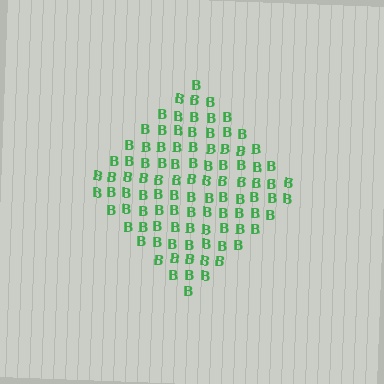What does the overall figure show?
The overall figure shows a diamond.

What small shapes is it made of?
It is made of small letter B's.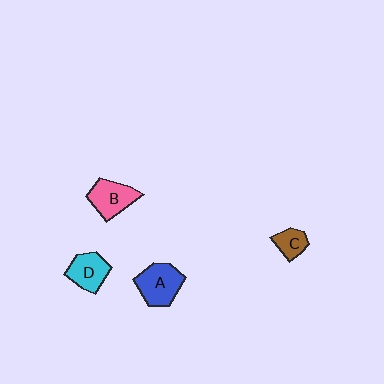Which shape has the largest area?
Shape A (blue).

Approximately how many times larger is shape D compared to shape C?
Approximately 1.6 times.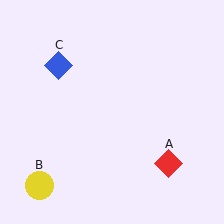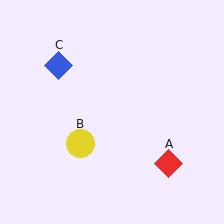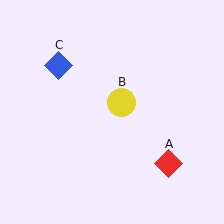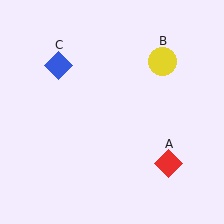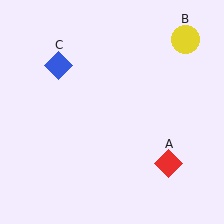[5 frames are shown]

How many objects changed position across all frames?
1 object changed position: yellow circle (object B).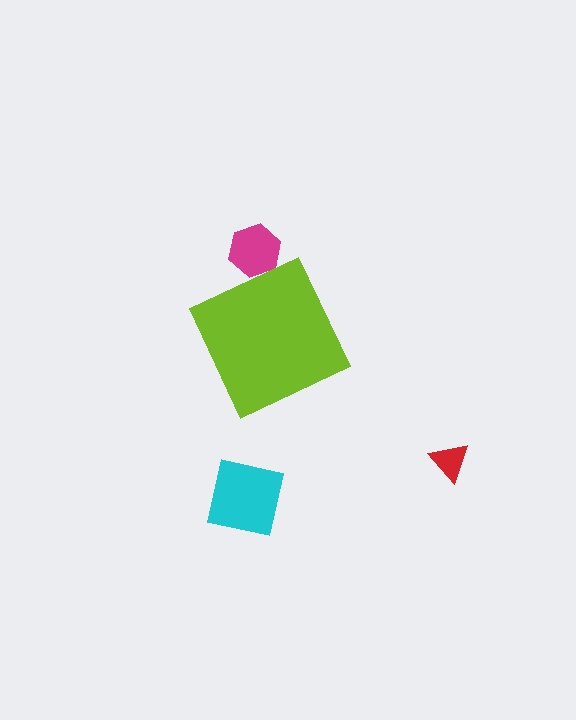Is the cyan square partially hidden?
No, the cyan square is fully visible.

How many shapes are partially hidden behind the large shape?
1 shape is partially hidden.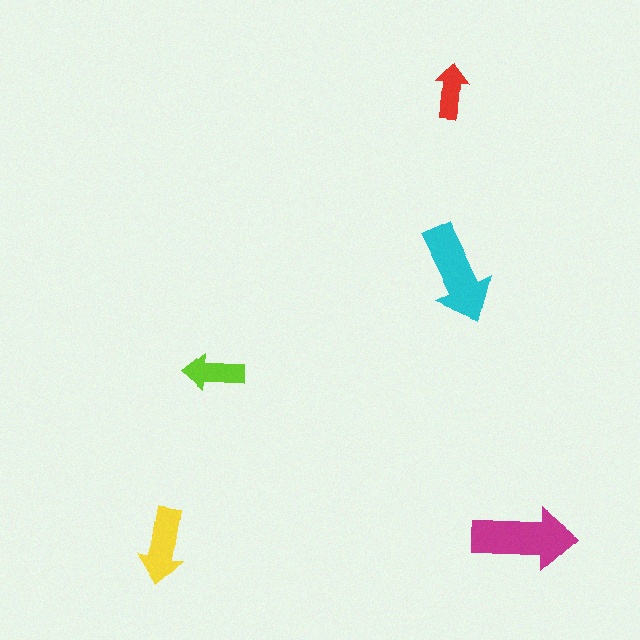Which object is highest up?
The red arrow is topmost.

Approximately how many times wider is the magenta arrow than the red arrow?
About 2 times wider.